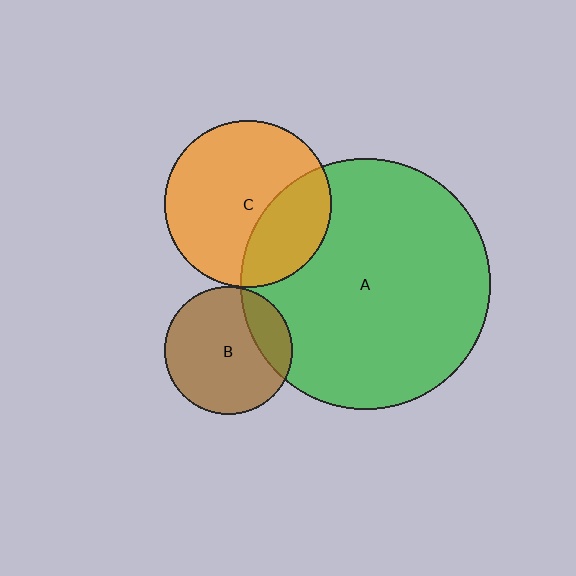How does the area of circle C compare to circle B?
Approximately 1.7 times.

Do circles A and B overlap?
Yes.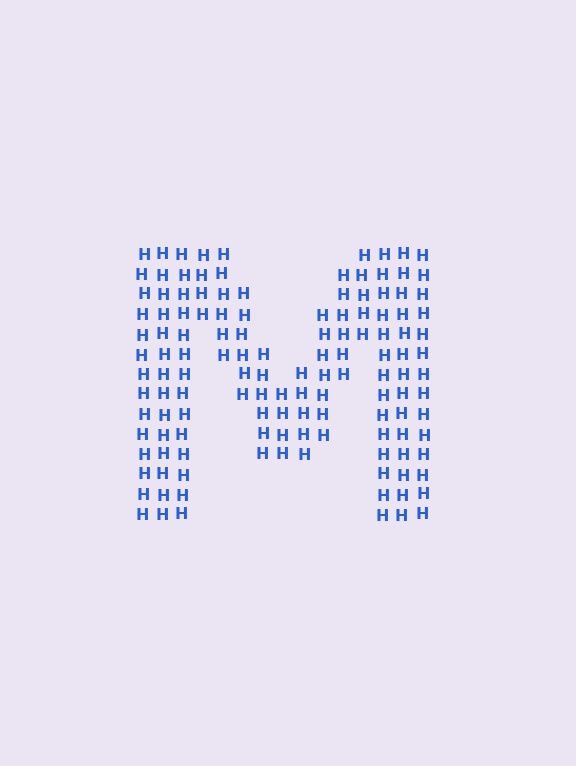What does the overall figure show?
The overall figure shows the letter M.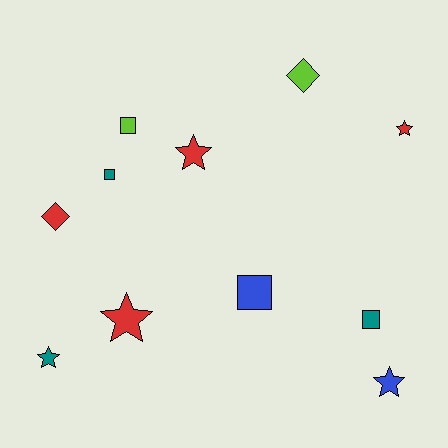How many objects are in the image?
There are 11 objects.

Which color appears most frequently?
Red, with 4 objects.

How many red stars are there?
There are 3 red stars.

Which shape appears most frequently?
Star, with 5 objects.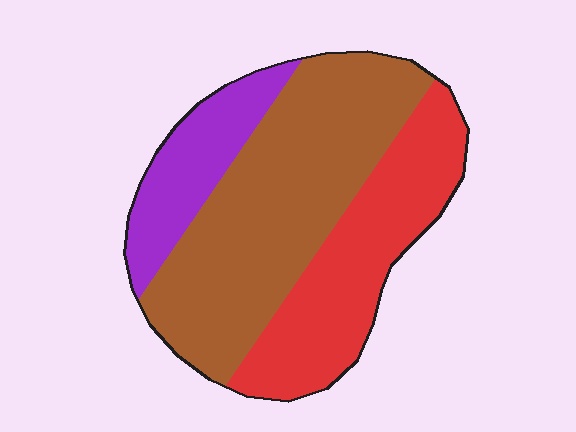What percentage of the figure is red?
Red covers about 35% of the figure.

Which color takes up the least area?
Purple, at roughly 15%.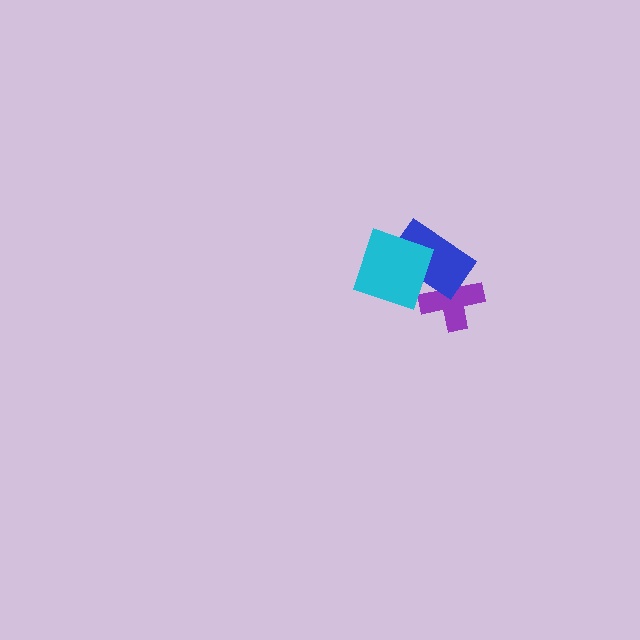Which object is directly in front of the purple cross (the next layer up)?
The blue rectangle is directly in front of the purple cross.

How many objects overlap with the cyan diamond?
2 objects overlap with the cyan diamond.